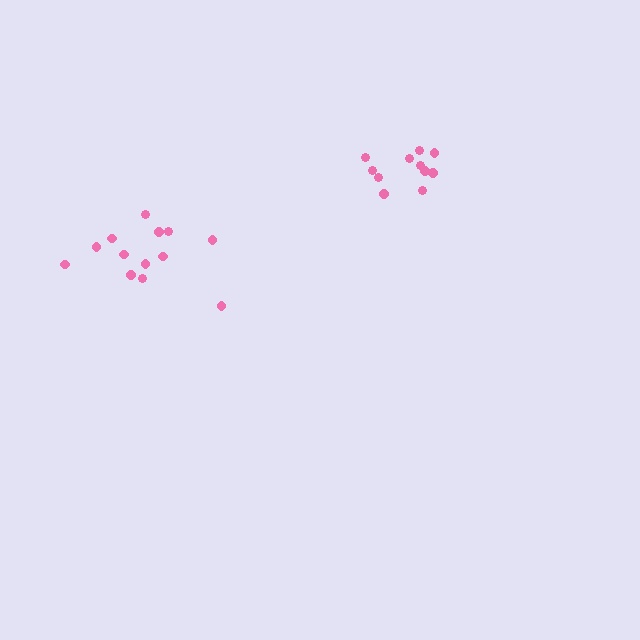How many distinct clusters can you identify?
There are 2 distinct clusters.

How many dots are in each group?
Group 1: 13 dots, Group 2: 11 dots (24 total).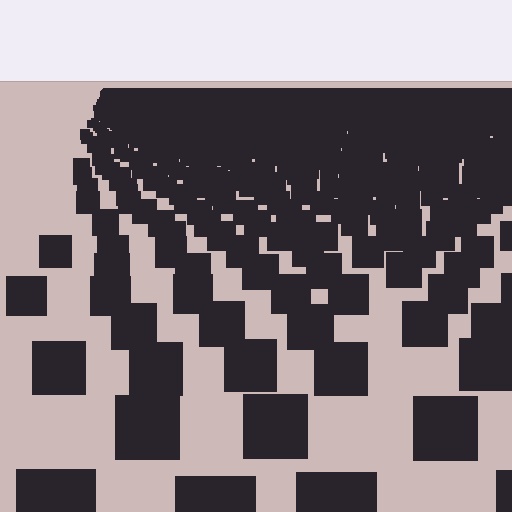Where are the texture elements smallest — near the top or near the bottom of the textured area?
Near the top.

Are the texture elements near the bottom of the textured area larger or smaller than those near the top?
Larger. Near the bottom, elements are closer to the viewer and appear at a bigger on-screen size.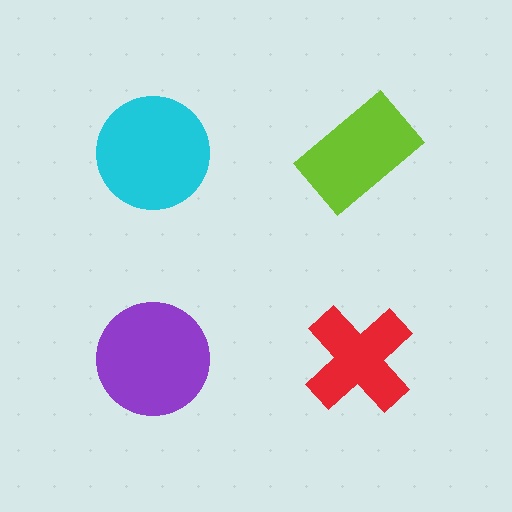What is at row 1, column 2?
A lime rectangle.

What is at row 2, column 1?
A purple circle.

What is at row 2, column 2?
A red cross.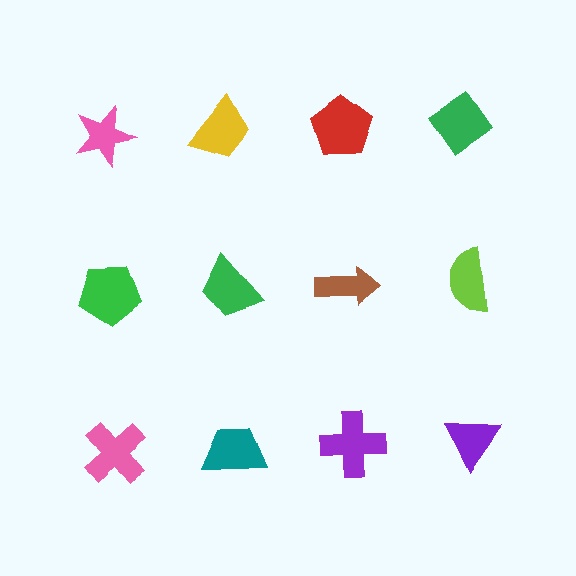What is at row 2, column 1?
A green pentagon.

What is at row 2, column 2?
A green trapezoid.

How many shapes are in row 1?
4 shapes.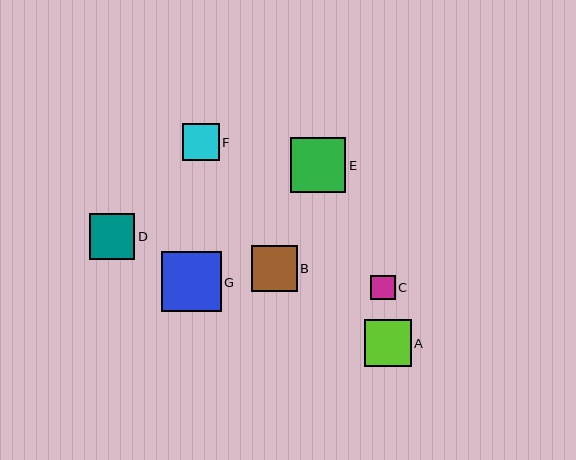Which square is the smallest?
Square C is the smallest with a size of approximately 25 pixels.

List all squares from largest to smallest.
From largest to smallest: G, E, A, D, B, F, C.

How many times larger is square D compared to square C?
Square D is approximately 1.9 times the size of square C.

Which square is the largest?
Square G is the largest with a size of approximately 60 pixels.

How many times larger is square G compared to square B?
Square G is approximately 1.3 times the size of square B.